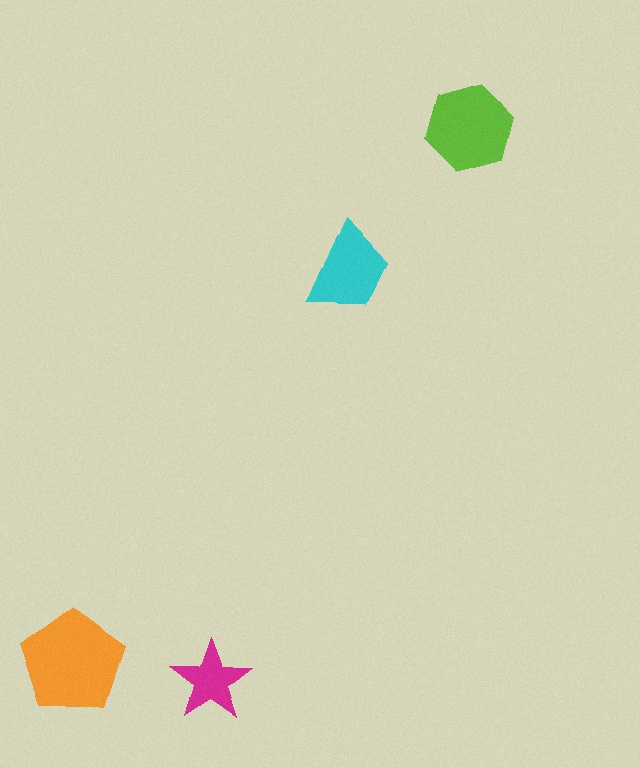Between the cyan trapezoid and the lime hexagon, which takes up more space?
The lime hexagon.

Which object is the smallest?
The magenta star.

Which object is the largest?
The orange pentagon.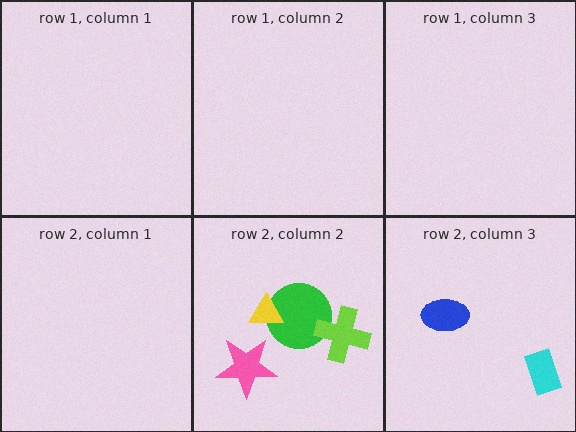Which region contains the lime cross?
The row 2, column 2 region.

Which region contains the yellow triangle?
The row 2, column 2 region.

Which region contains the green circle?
The row 2, column 2 region.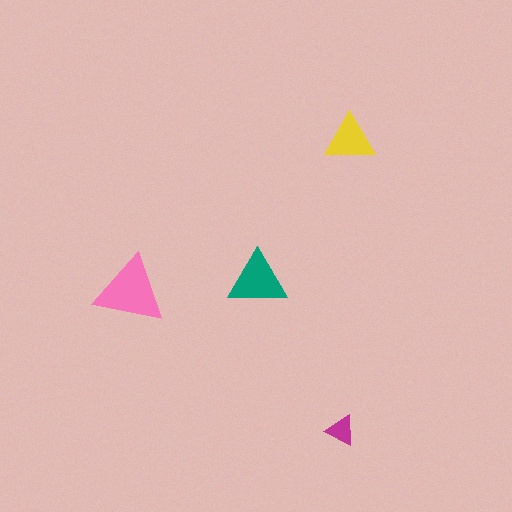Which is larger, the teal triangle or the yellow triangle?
The teal one.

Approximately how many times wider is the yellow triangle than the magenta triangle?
About 1.5 times wider.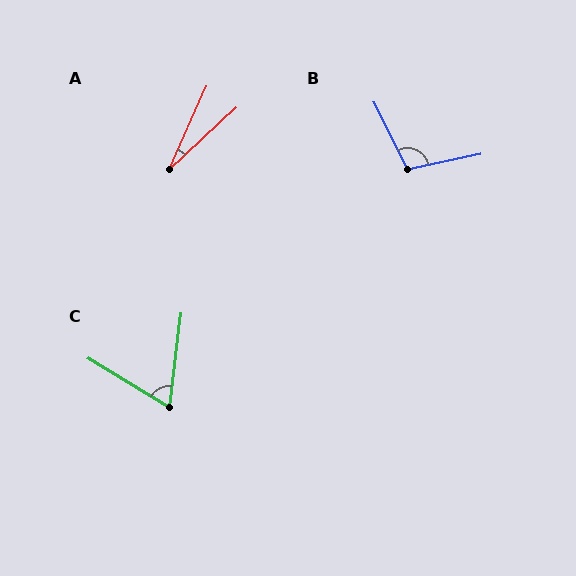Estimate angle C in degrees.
Approximately 66 degrees.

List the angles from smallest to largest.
A (23°), C (66°), B (105°).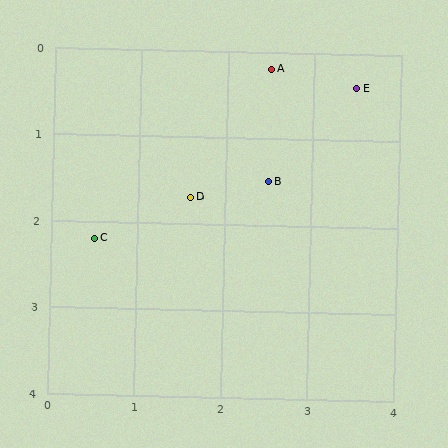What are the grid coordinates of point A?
Point A is at approximately (2.5, 0.2).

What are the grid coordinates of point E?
Point E is at approximately (3.5, 0.4).